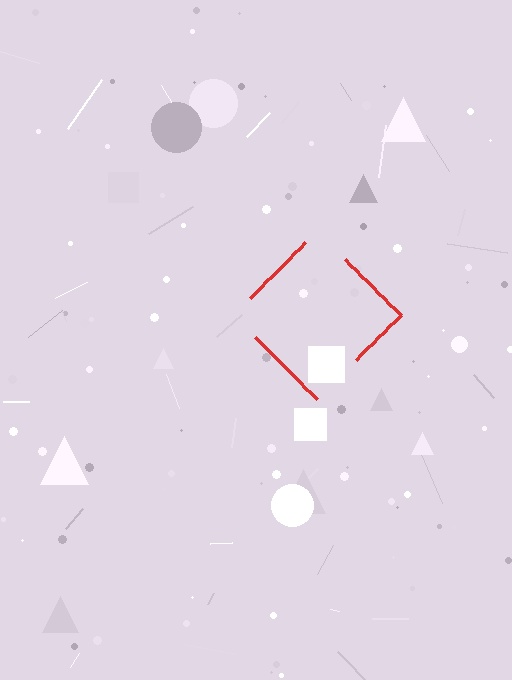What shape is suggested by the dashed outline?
The dashed outline suggests a diamond.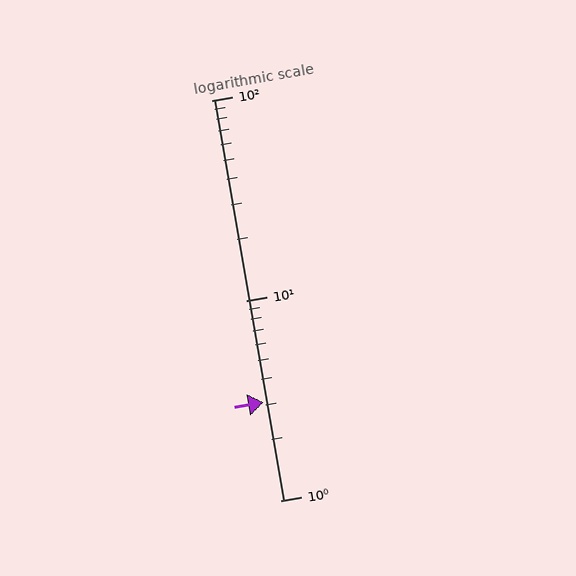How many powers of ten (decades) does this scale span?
The scale spans 2 decades, from 1 to 100.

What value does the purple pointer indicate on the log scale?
The pointer indicates approximately 3.1.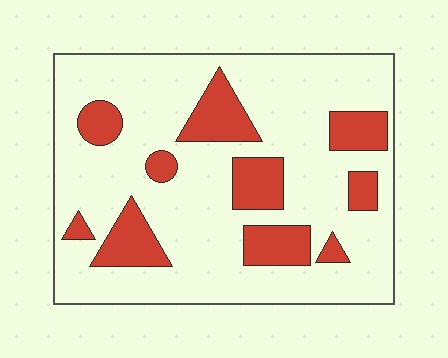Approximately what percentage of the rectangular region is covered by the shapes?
Approximately 20%.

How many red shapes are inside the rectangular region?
10.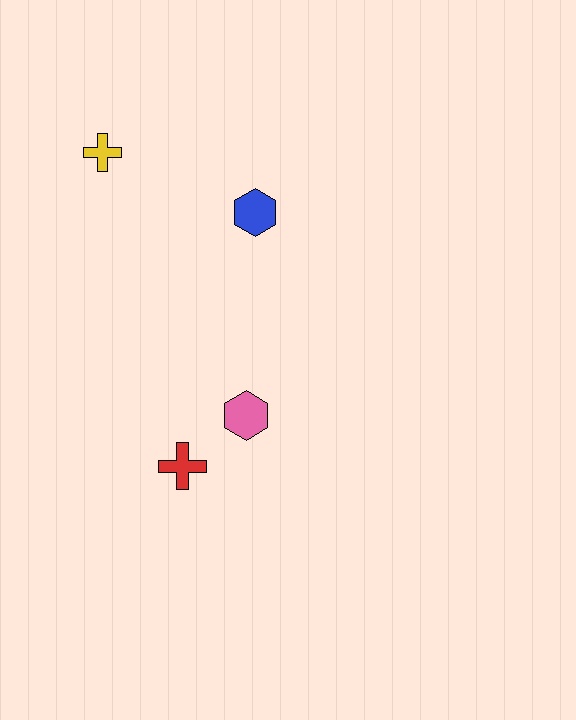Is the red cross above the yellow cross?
No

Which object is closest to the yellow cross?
The blue hexagon is closest to the yellow cross.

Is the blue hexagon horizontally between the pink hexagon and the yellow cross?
No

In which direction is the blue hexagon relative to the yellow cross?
The blue hexagon is to the right of the yellow cross.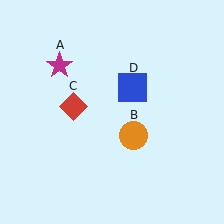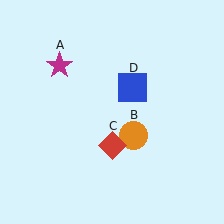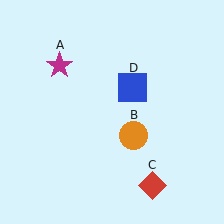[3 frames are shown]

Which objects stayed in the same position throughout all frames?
Magenta star (object A) and orange circle (object B) and blue square (object D) remained stationary.